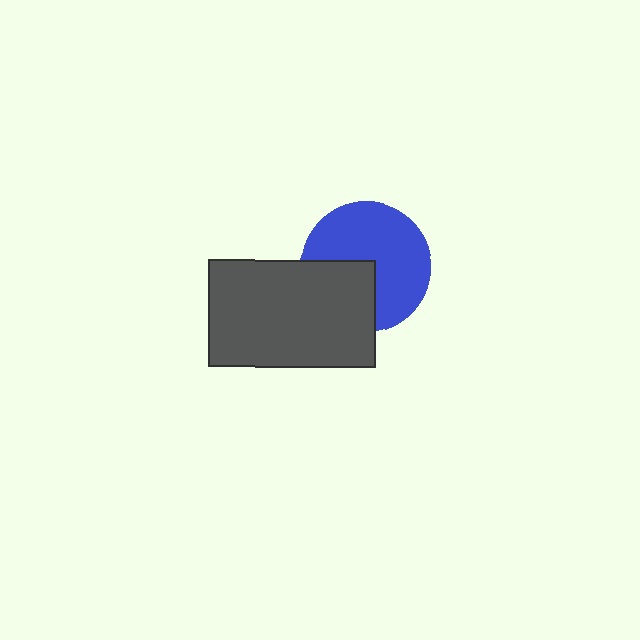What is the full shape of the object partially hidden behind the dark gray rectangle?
The partially hidden object is a blue circle.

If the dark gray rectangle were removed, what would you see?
You would see the complete blue circle.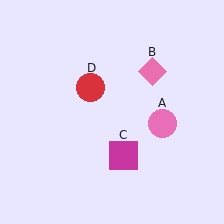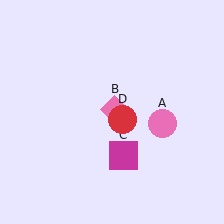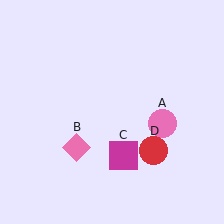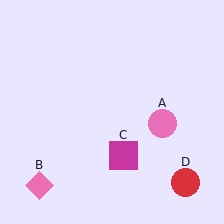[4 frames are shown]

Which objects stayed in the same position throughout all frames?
Pink circle (object A) and magenta square (object C) remained stationary.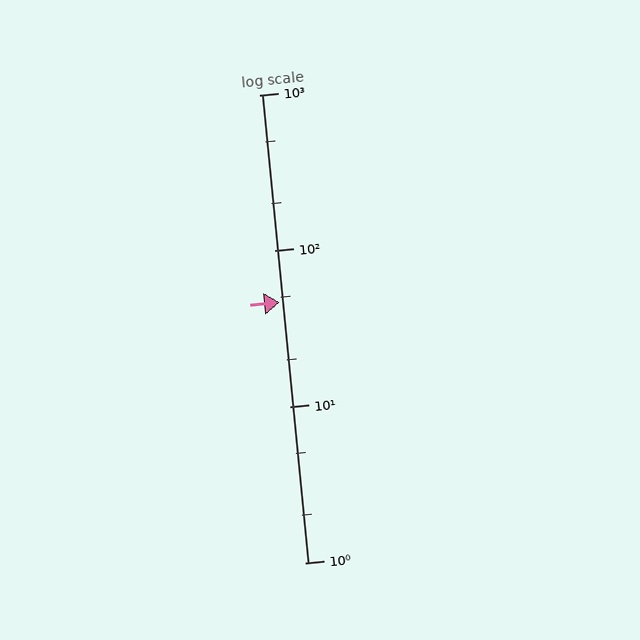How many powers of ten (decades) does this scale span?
The scale spans 3 decades, from 1 to 1000.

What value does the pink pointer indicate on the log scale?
The pointer indicates approximately 47.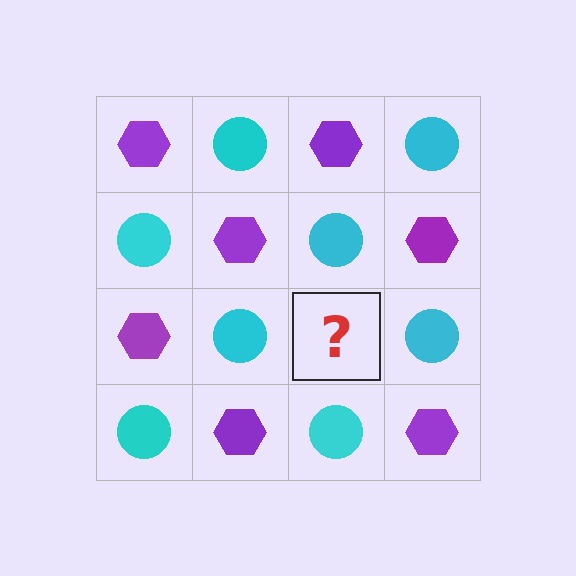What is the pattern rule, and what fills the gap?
The rule is that it alternates purple hexagon and cyan circle in a checkerboard pattern. The gap should be filled with a purple hexagon.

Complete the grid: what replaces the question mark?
The question mark should be replaced with a purple hexagon.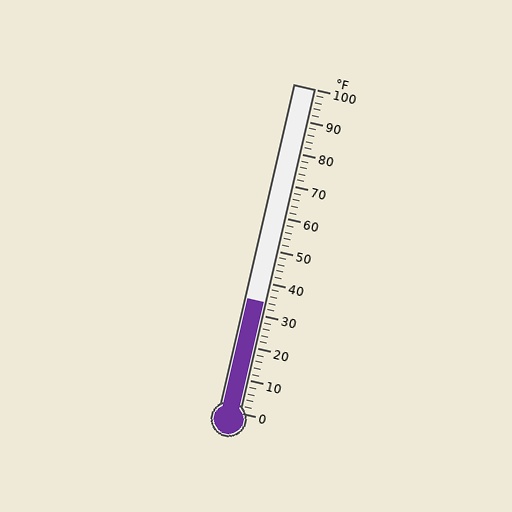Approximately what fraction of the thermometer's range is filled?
The thermometer is filled to approximately 35% of its range.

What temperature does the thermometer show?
The thermometer shows approximately 34°F.